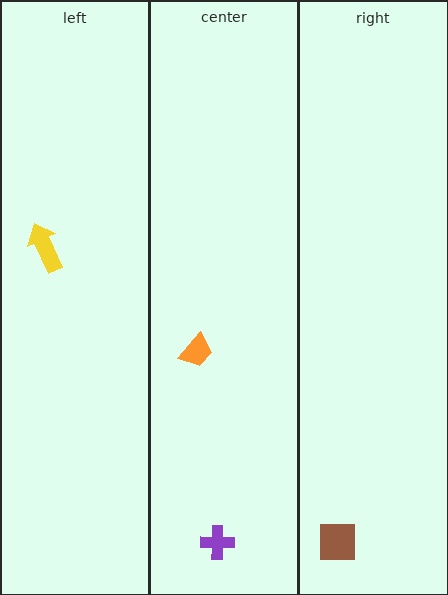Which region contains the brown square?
The right region.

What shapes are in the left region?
The yellow arrow.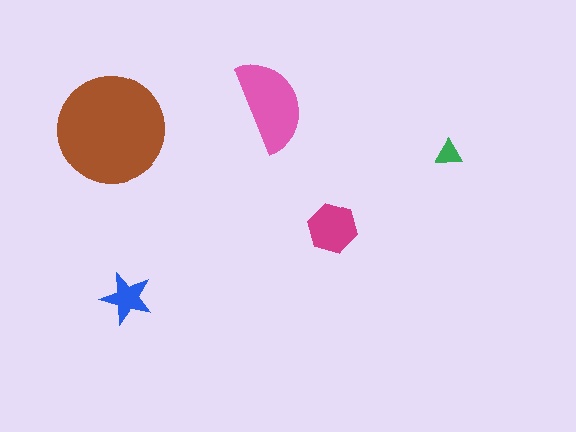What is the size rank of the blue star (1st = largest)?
4th.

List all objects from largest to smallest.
The brown circle, the pink semicircle, the magenta hexagon, the blue star, the green triangle.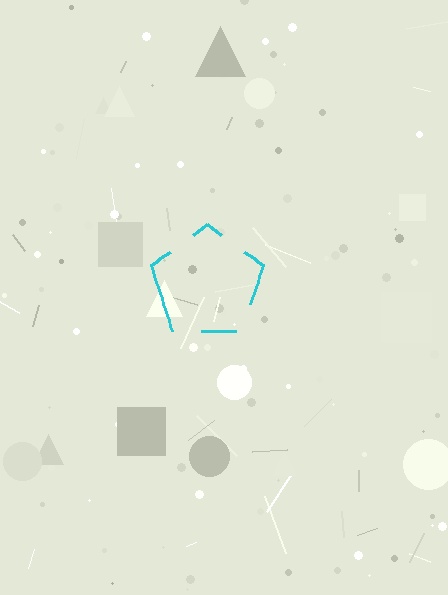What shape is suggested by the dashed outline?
The dashed outline suggests a pentagon.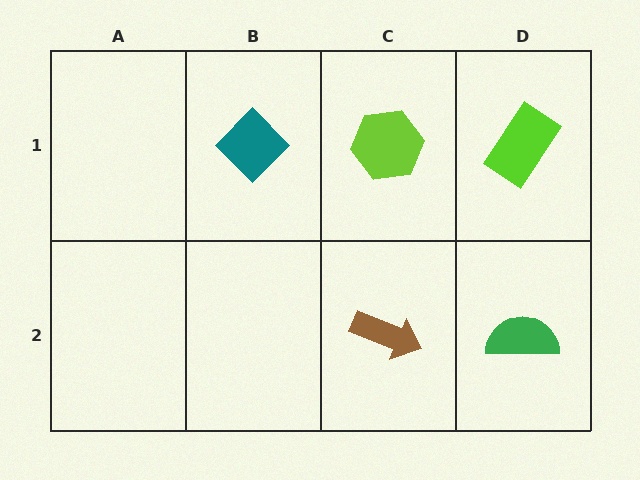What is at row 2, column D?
A green semicircle.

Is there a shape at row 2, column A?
No, that cell is empty.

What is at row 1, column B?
A teal diamond.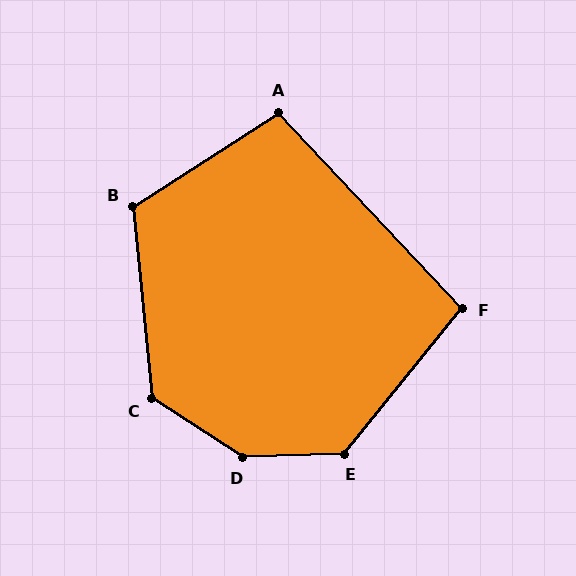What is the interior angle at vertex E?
Approximately 131 degrees (obtuse).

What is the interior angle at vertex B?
Approximately 117 degrees (obtuse).